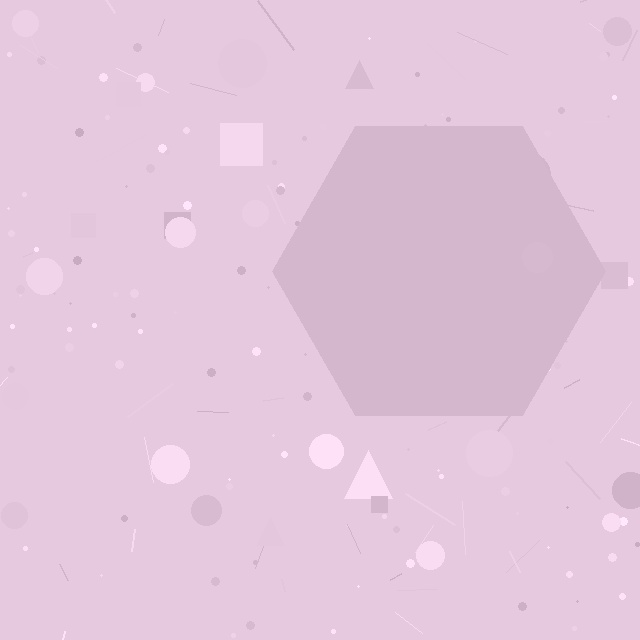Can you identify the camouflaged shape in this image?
The camouflaged shape is a hexagon.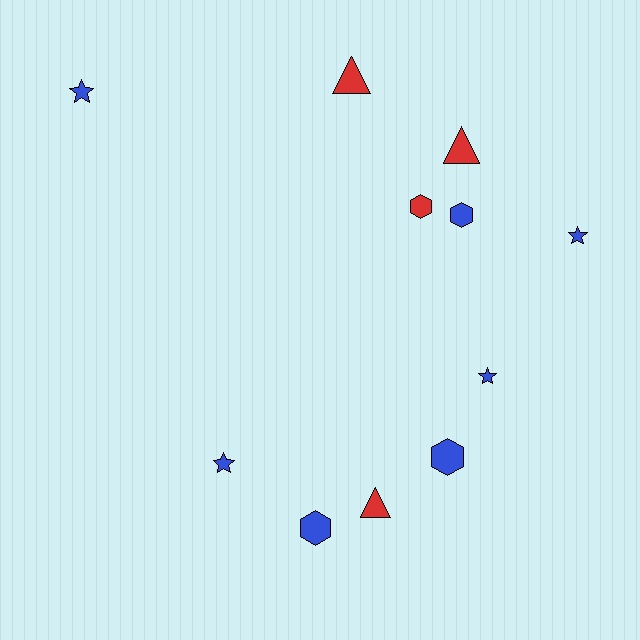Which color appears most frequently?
Blue, with 7 objects.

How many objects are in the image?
There are 11 objects.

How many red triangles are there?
There are 3 red triangles.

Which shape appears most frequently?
Star, with 4 objects.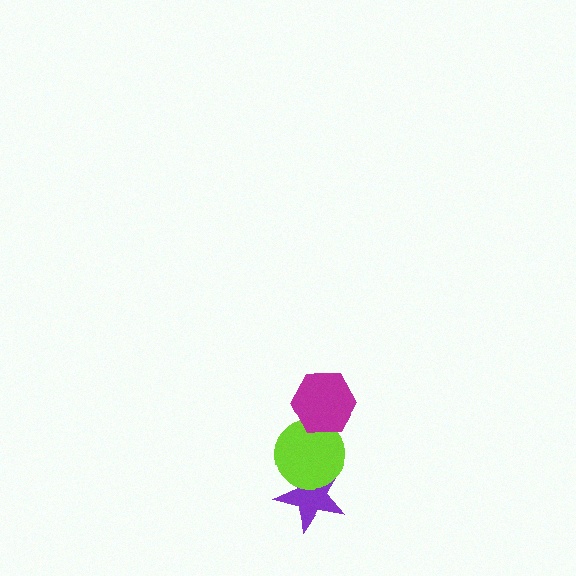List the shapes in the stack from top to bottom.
From top to bottom: the magenta hexagon, the lime circle, the purple star.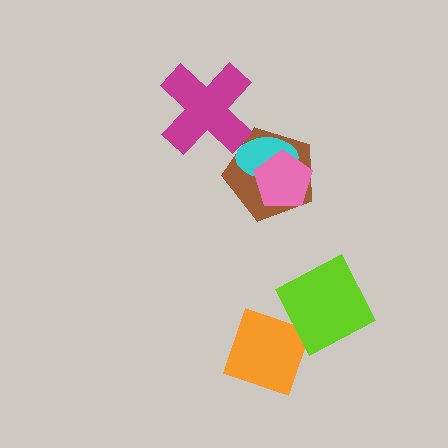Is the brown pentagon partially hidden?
Yes, it is partially covered by another shape.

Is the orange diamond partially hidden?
Yes, it is partially covered by another shape.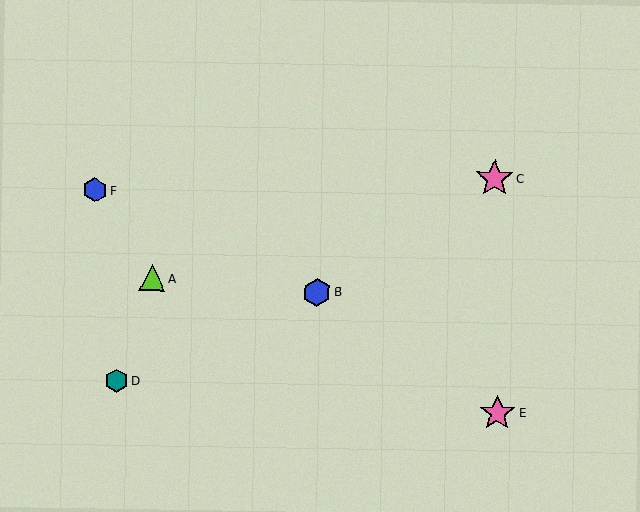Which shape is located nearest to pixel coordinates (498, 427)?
The pink star (labeled E) at (497, 413) is nearest to that location.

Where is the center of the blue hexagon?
The center of the blue hexagon is at (317, 292).